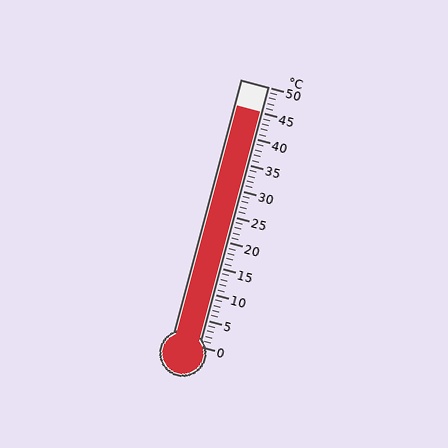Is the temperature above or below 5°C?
The temperature is above 5°C.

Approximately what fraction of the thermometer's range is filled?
The thermometer is filled to approximately 90% of its range.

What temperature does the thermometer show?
The thermometer shows approximately 45°C.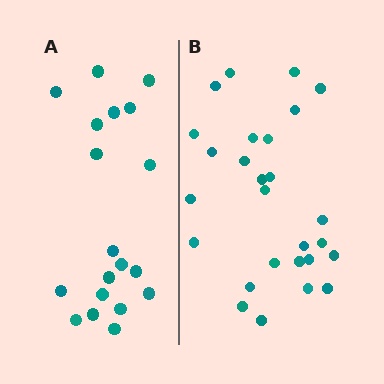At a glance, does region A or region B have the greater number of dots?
Region B (the right region) has more dots.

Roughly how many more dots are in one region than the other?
Region B has roughly 8 or so more dots than region A.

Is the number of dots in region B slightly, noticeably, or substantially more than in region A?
Region B has noticeably more, but not dramatically so. The ratio is roughly 1.4 to 1.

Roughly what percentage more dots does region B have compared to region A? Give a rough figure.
About 40% more.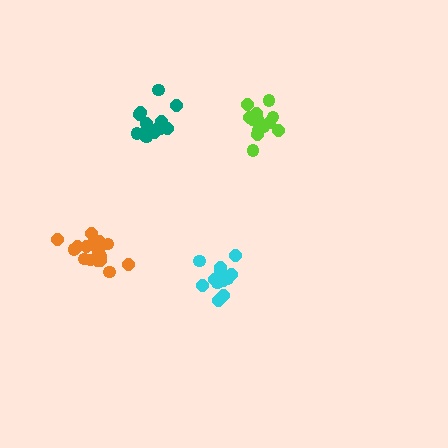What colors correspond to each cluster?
The clusters are colored: cyan, teal, lime, orange.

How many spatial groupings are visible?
There are 4 spatial groupings.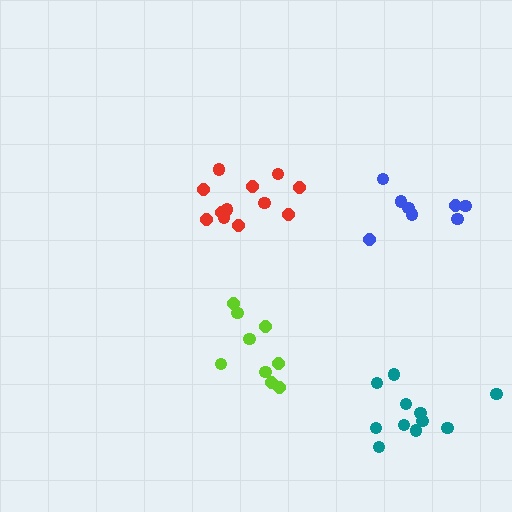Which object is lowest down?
The teal cluster is bottommost.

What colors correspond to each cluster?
The clusters are colored: lime, red, teal, blue.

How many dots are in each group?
Group 1: 9 dots, Group 2: 12 dots, Group 3: 11 dots, Group 4: 8 dots (40 total).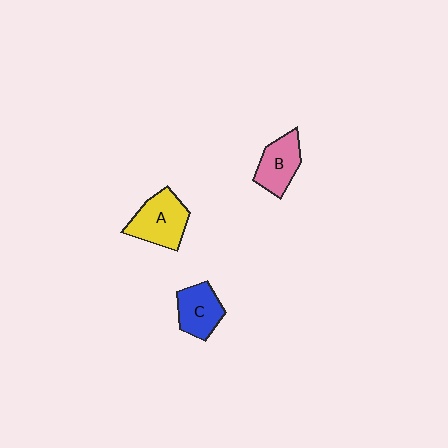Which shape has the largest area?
Shape A (yellow).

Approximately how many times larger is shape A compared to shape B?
Approximately 1.3 times.